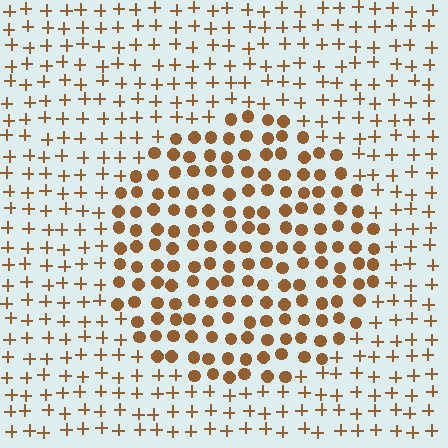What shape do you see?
I see a circle.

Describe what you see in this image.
The image is filled with small brown elements arranged in a uniform grid. A circle-shaped region contains circles, while the surrounding area contains plus signs. The boundary is defined purely by the change in element shape.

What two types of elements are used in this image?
The image uses circles inside the circle region and plus signs outside it.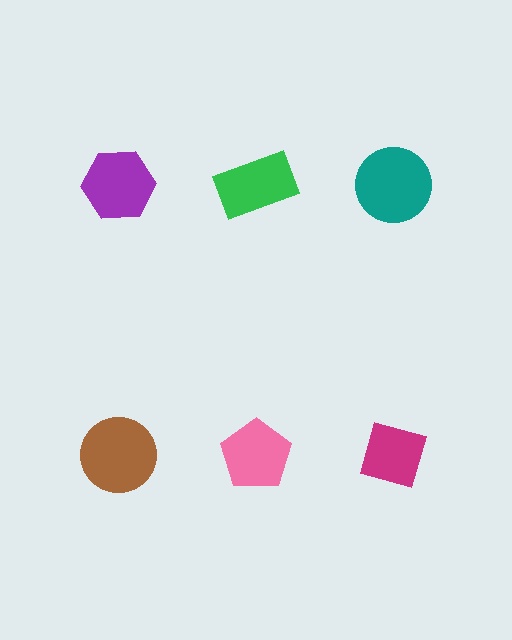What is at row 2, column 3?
A magenta diamond.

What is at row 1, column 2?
A green rectangle.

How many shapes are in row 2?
3 shapes.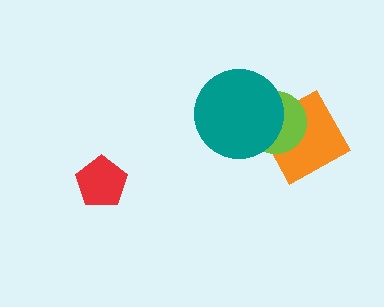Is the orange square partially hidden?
Yes, it is partially covered by another shape.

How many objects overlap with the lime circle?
2 objects overlap with the lime circle.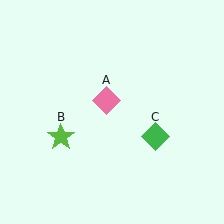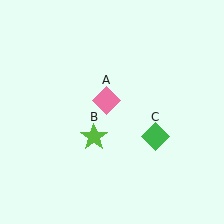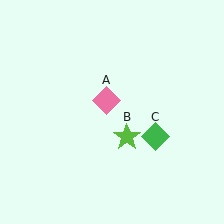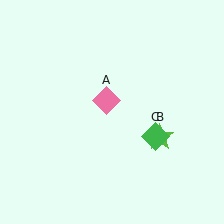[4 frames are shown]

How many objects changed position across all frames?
1 object changed position: lime star (object B).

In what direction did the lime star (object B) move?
The lime star (object B) moved right.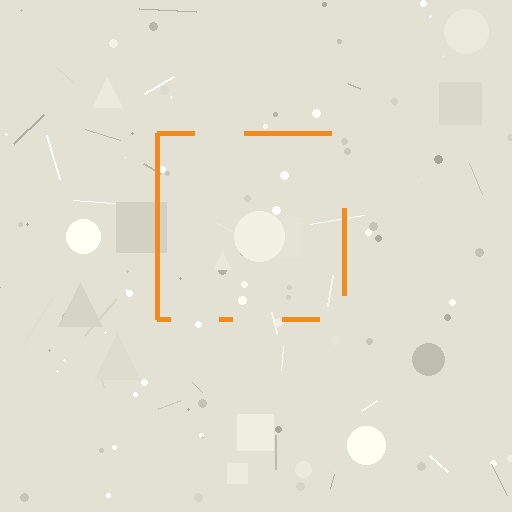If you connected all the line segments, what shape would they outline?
They would outline a square.